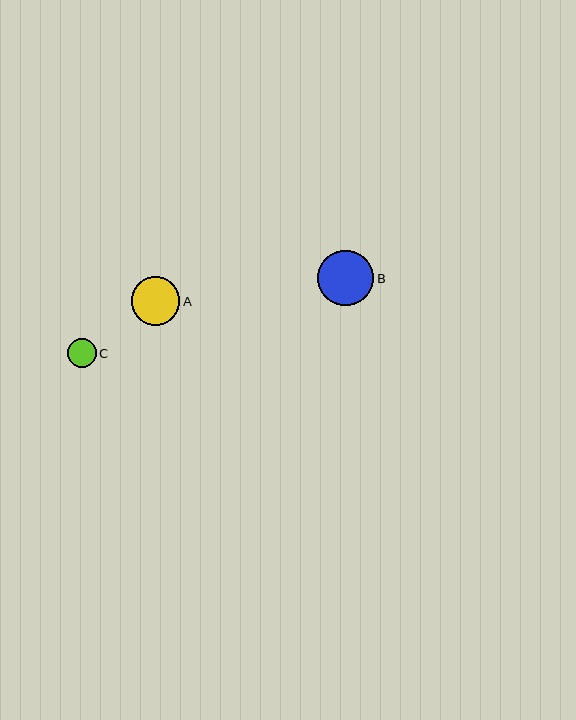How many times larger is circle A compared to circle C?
Circle A is approximately 1.7 times the size of circle C.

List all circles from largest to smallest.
From largest to smallest: B, A, C.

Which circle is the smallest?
Circle C is the smallest with a size of approximately 29 pixels.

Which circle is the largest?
Circle B is the largest with a size of approximately 56 pixels.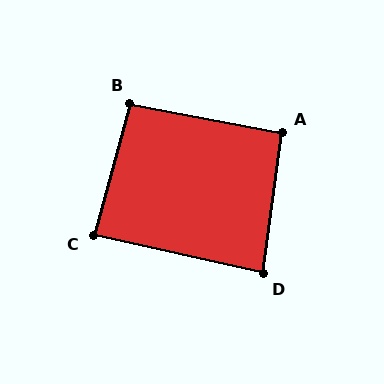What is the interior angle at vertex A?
Approximately 93 degrees (approximately right).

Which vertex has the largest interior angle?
B, at approximately 95 degrees.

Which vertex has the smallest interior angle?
D, at approximately 85 degrees.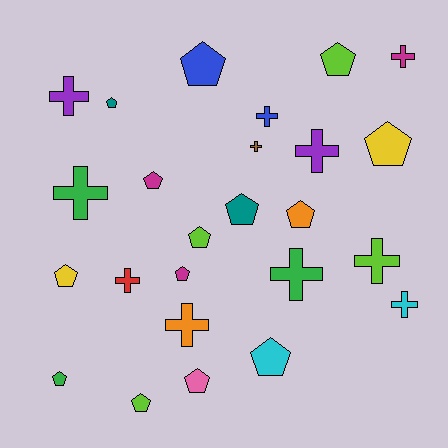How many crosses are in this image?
There are 11 crosses.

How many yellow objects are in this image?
There are 2 yellow objects.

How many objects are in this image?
There are 25 objects.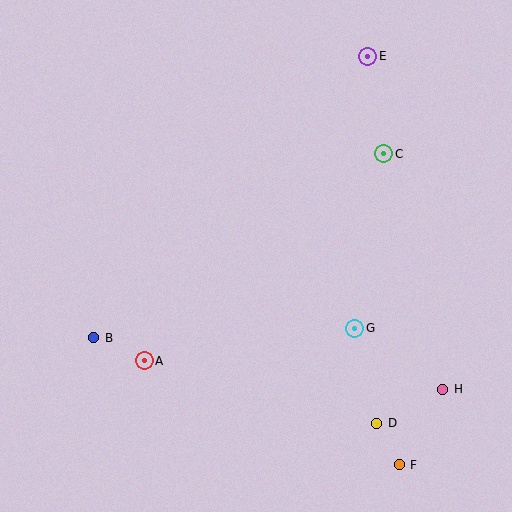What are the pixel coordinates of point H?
Point H is at (443, 389).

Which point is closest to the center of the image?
Point G at (355, 328) is closest to the center.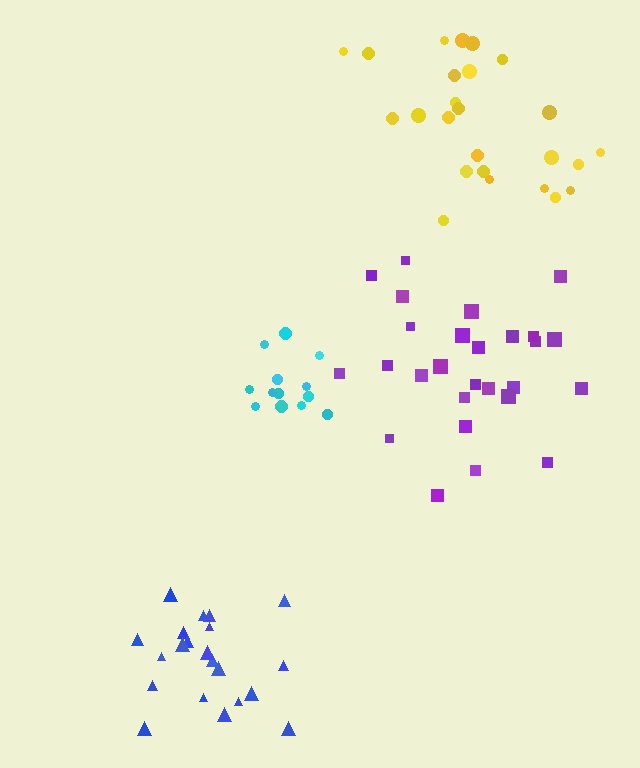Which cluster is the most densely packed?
Cyan.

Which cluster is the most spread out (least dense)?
Yellow.